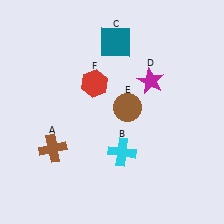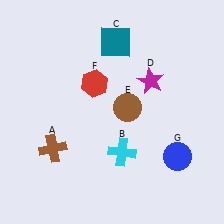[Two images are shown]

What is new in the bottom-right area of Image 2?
A blue circle (G) was added in the bottom-right area of Image 2.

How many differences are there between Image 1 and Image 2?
There is 1 difference between the two images.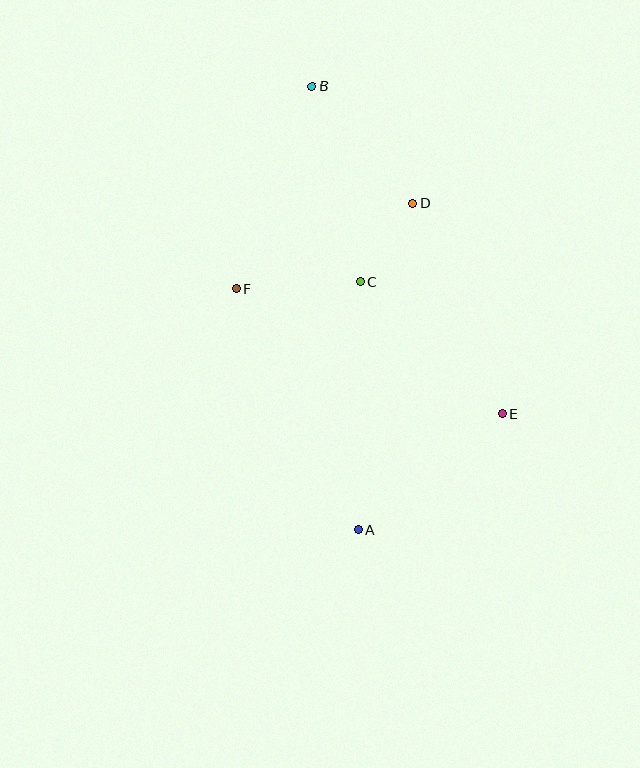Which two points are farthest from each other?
Points A and B are farthest from each other.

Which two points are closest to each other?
Points C and D are closest to each other.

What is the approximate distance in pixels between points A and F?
The distance between A and F is approximately 270 pixels.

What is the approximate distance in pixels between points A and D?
The distance between A and D is approximately 331 pixels.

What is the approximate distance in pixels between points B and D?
The distance between B and D is approximately 155 pixels.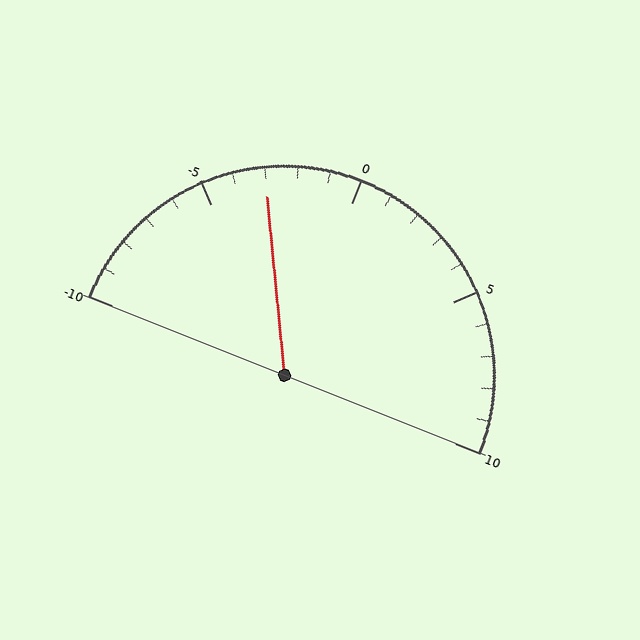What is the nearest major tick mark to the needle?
The nearest major tick mark is -5.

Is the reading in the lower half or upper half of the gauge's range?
The reading is in the lower half of the range (-10 to 10).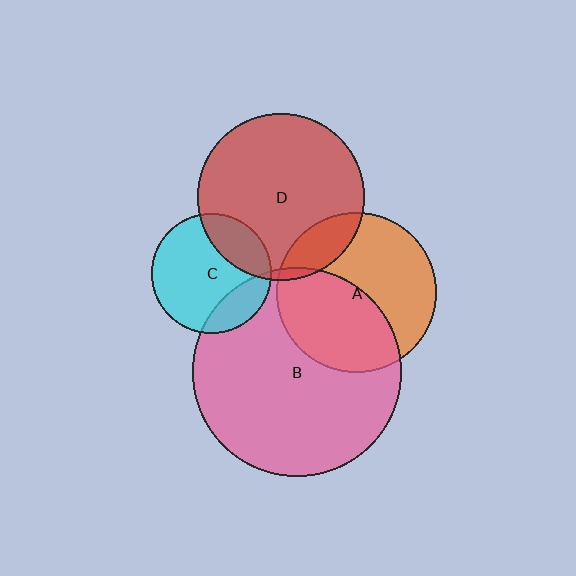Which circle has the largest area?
Circle B (pink).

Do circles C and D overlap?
Yes.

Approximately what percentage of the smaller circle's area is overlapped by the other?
Approximately 25%.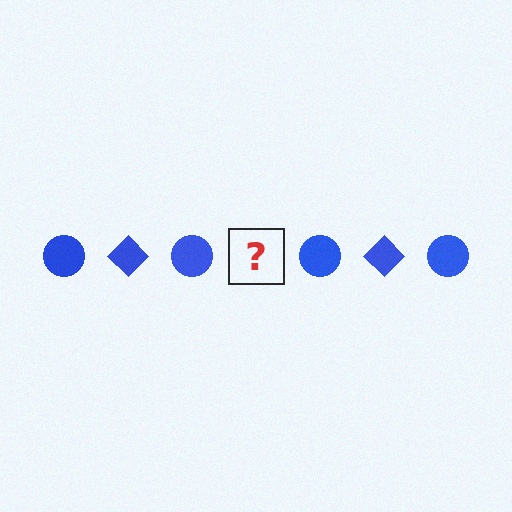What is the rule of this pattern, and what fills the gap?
The rule is that the pattern cycles through circle, diamond shapes in blue. The gap should be filled with a blue diamond.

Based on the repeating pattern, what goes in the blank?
The blank should be a blue diamond.